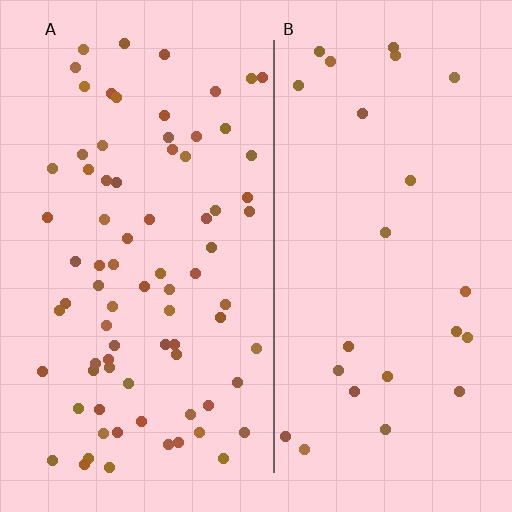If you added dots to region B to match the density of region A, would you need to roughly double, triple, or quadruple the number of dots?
Approximately triple.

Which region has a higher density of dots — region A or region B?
A (the left).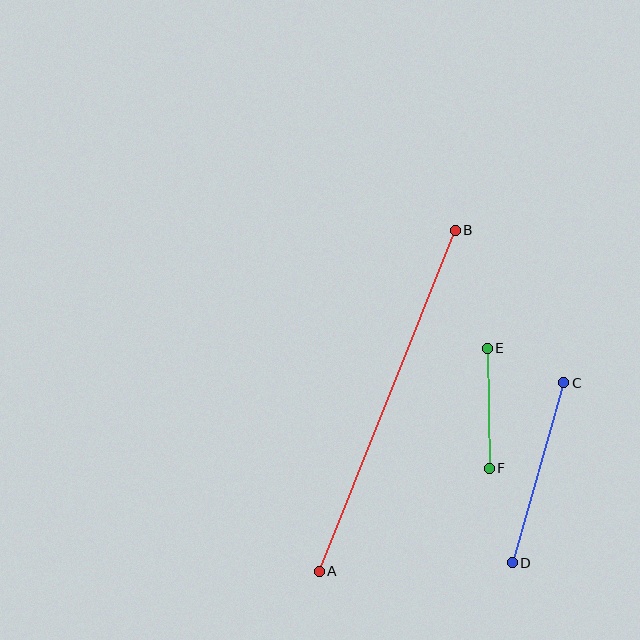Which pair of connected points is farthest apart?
Points A and B are farthest apart.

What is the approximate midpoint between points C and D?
The midpoint is at approximately (538, 473) pixels.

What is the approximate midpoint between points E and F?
The midpoint is at approximately (488, 408) pixels.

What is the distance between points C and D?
The distance is approximately 187 pixels.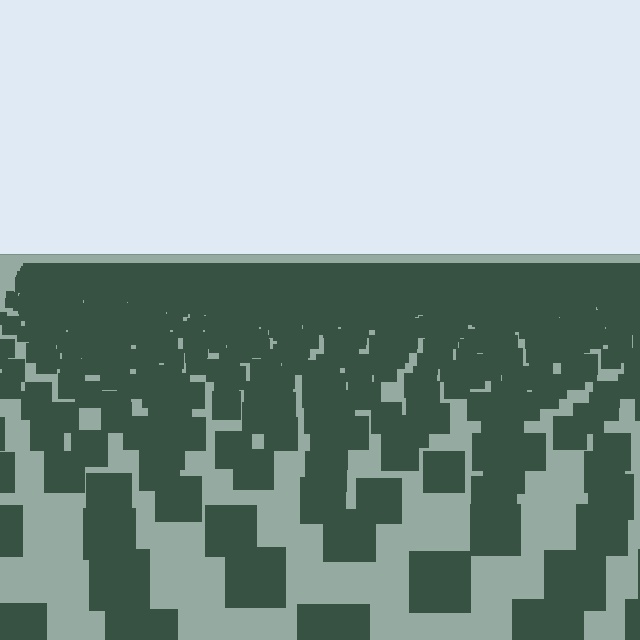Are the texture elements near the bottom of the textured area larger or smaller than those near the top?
Larger. Near the bottom, elements are closer to the viewer and appear at a bigger on-screen size.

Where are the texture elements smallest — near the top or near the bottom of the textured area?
Near the top.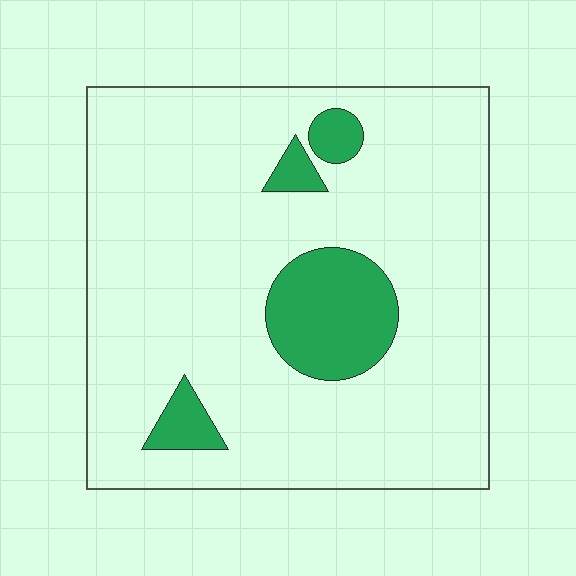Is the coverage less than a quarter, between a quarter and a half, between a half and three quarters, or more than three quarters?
Less than a quarter.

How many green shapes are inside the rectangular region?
4.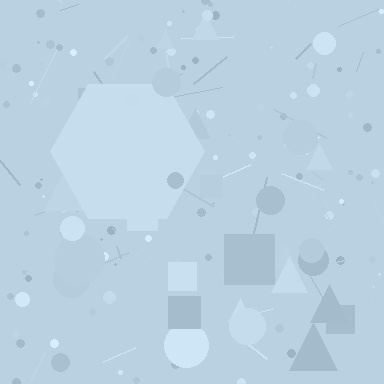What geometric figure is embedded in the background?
A hexagon is embedded in the background.